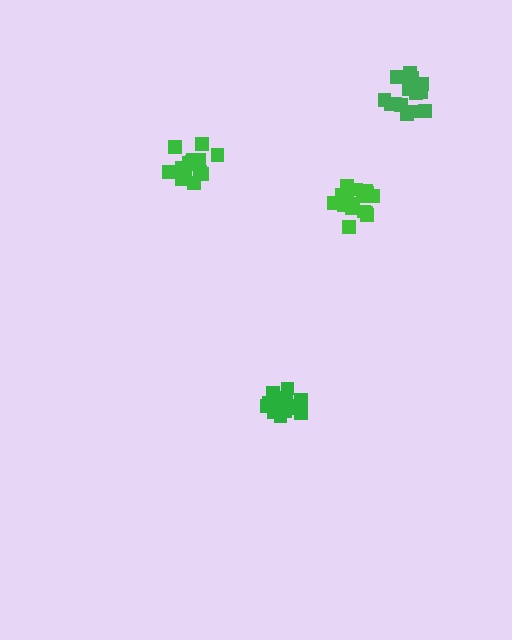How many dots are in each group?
Group 1: 16 dots, Group 2: 15 dots, Group 3: 18 dots, Group 4: 19 dots (68 total).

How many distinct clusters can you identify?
There are 4 distinct clusters.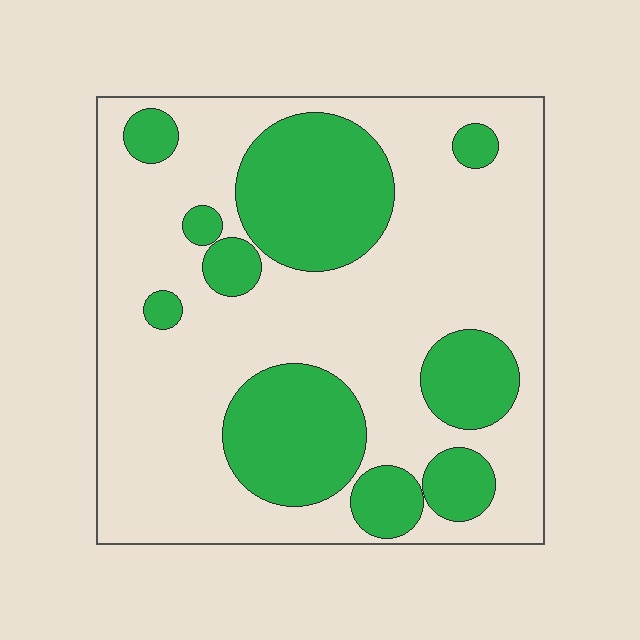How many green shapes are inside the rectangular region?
10.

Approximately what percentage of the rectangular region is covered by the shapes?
Approximately 30%.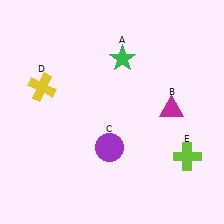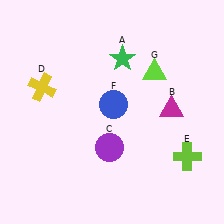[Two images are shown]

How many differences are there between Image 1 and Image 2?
There are 2 differences between the two images.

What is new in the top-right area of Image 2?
A lime triangle (G) was added in the top-right area of Image 2.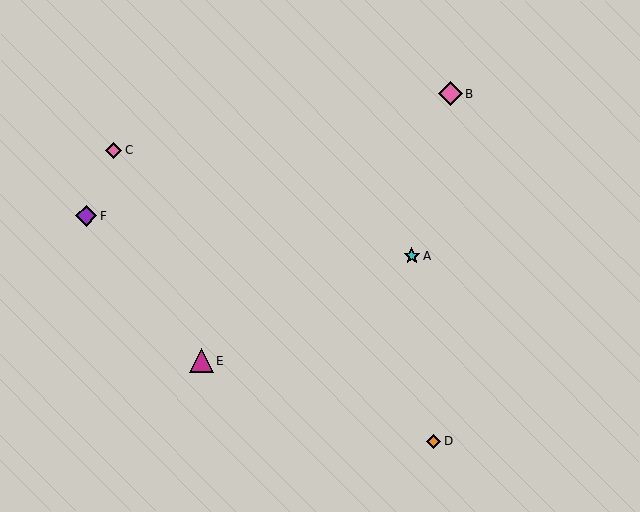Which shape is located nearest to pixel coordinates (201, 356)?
The magenta triangle (labeled E) at (201, 360) is nearest to that location.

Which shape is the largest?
The magenta triangle (labeled E) is the largest.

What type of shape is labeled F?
Shape F is a purple diamond.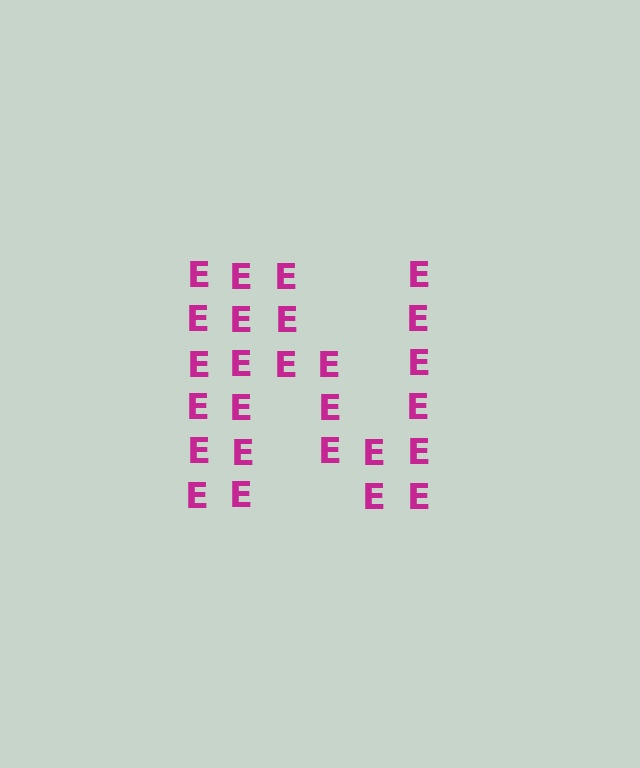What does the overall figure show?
The overall figure shows the letter N.